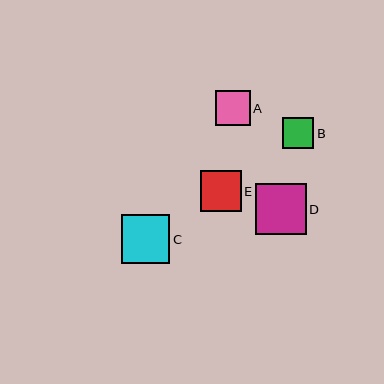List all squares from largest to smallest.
From largest to smallest: D, C, E, A, B.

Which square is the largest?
Square D is the largest with a size of approximately 51 pixels.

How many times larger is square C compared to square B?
Square C is approximately 1.6 times the size of square B.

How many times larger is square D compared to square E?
Square D is approximately 1.2 times the size of square E.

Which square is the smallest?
Square B is the smallest with a size of approximately 31 pixels.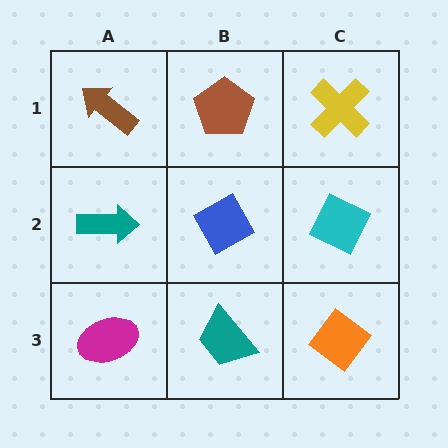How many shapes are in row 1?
3 shapes.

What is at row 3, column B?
A teal trapezoid.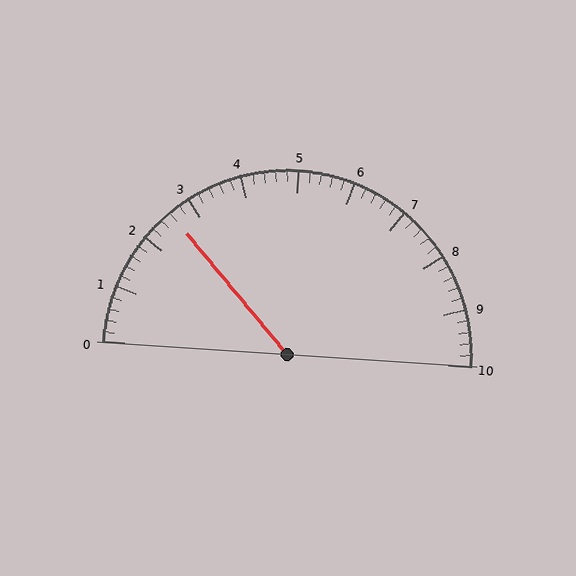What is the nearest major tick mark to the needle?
The nearest major tick mark is 3.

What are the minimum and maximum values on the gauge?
The gauge ranges from 0 to 10.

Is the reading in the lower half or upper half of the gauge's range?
The reading is in the lower half of the range (0 to 10).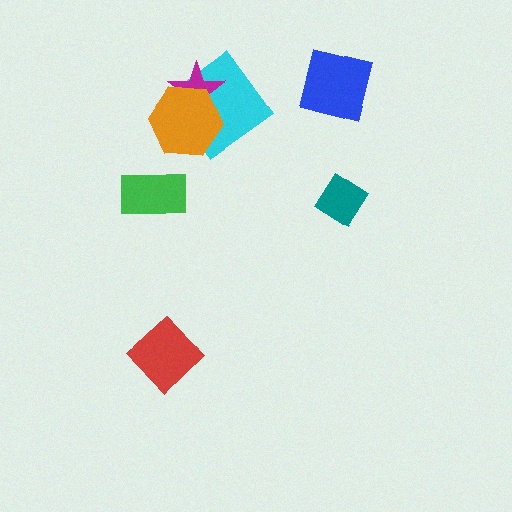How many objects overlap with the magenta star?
2 objects overlap with the magenta star.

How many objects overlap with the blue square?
0 objects overlap with the blue square.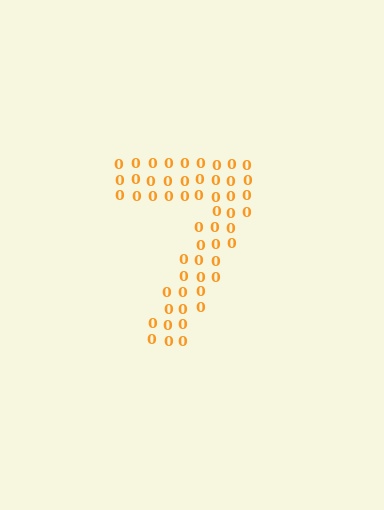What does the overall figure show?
The overall figure shows the digit 7.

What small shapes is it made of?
It is made of small digit 0's.